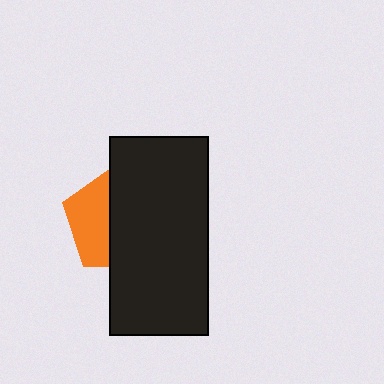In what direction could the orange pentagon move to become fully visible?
The orange pentagon could move left. That would shift it out from behind the black rectangle entirely.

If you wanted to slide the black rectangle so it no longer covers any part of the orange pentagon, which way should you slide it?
Slide it right — that is the most direct way to separate the two shapes.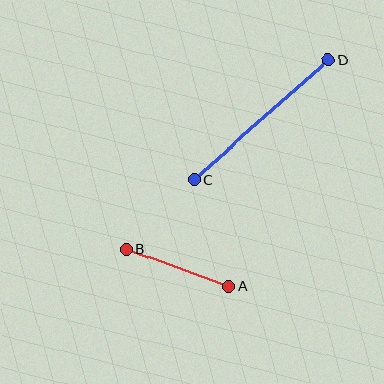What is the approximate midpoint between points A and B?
The midpoint is at approximately (177, 268) pixels.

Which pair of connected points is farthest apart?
Points C and D are farthest apart.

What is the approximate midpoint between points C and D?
The midpoint is at approximately (261, 120) pixels.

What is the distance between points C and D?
The distance is approximately 180 pixels.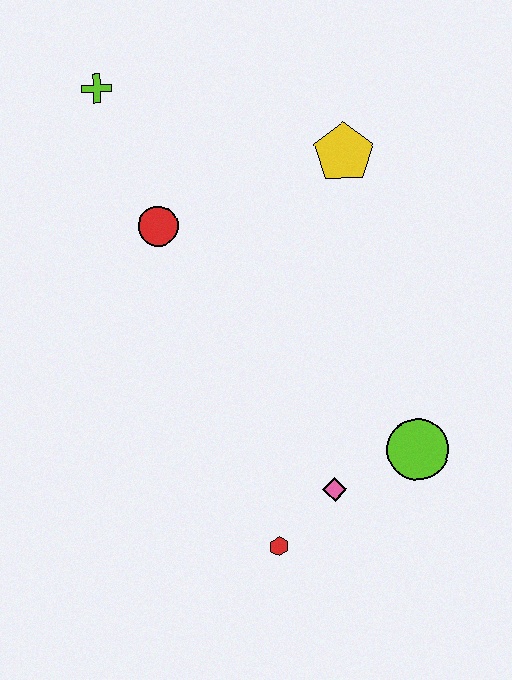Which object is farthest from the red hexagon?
The lime cross is farthest from the red hexagon.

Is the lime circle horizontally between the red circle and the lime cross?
No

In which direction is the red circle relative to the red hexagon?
The red circle is above the red hexagon.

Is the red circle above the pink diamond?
Yes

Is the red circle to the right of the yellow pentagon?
No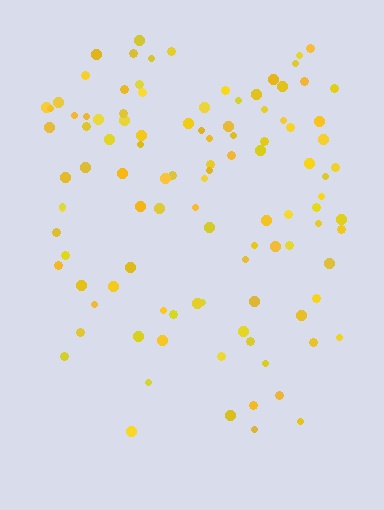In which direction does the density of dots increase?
From bottom to top, with the top side densest.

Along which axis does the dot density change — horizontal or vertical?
Vertical.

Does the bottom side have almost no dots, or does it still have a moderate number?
Still a moderate number, just noticeably fewer than the top.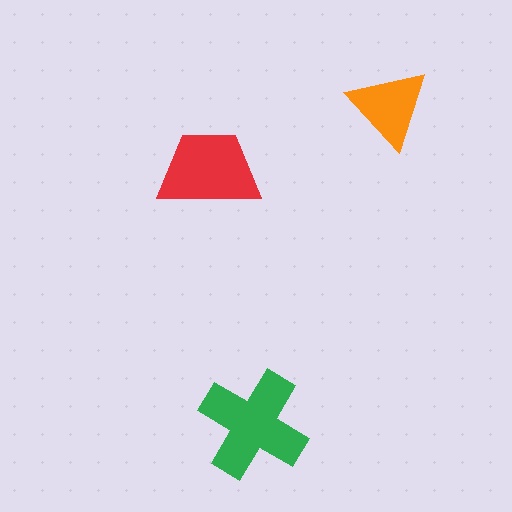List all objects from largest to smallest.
The green cross, the red trapezoid, the orange triangle.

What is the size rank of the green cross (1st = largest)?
1st.